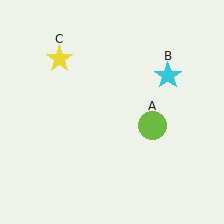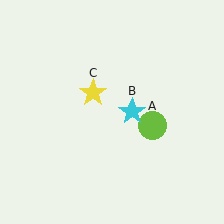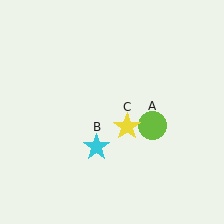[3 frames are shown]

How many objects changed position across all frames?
2 objects changed position: cyan star (object B), yellow star (object C).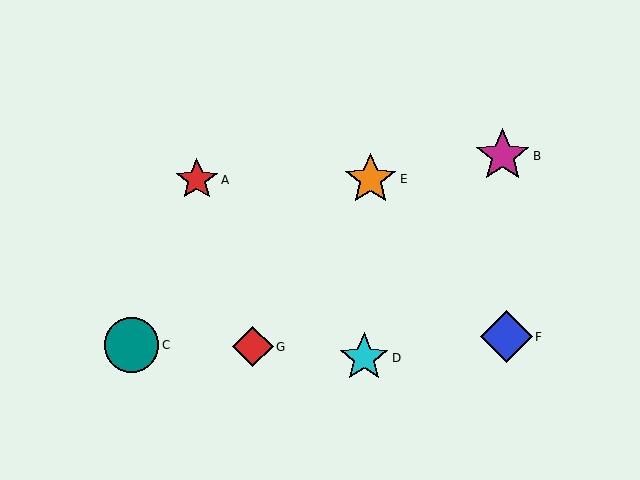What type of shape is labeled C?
Shape C is a teal circle.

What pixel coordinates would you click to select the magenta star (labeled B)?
Click at (503, 156) to select the magenta star B.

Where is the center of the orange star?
The center of the orange star is at (371, 179).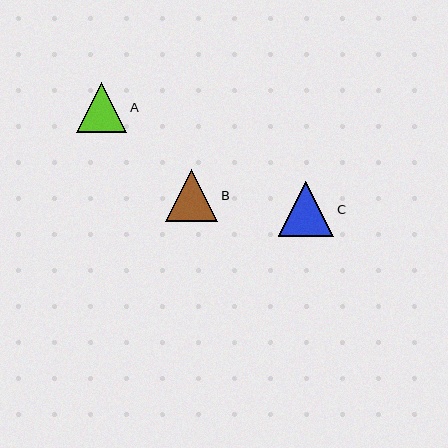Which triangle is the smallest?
Triangle A is the smallest with a size of approximately 50 pixels.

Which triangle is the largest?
Triangle C is the largest with a size of approximately 56 pixels.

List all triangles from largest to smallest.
From largest to smallest: C, B, A.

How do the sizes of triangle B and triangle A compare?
Triangle B and triangle A are approximately the same size.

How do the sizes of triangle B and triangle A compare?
Triangle B and triangle A are approximately the same size.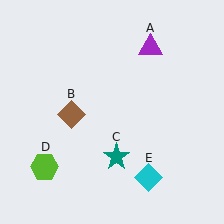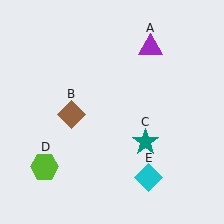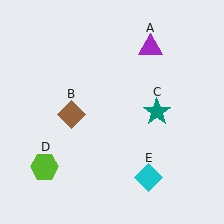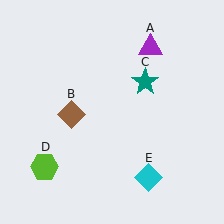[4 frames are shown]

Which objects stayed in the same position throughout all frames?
Purple triangle (object A) and brown diamond (object B) and lime hexagon (object D) and cyan diamond (object E) remained stationary.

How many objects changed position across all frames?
1 object changed position: teal star (object C).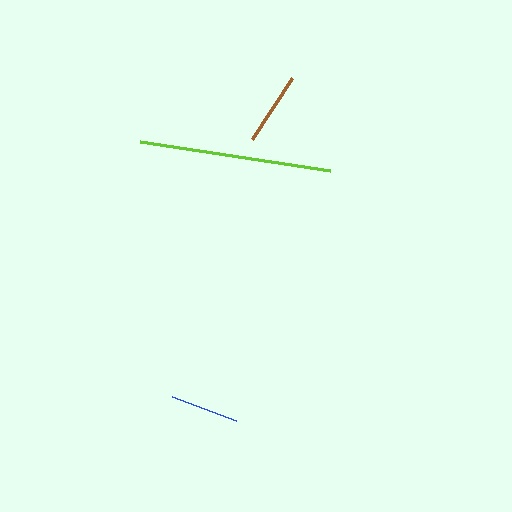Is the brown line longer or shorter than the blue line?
The brown line is longer than the blue line.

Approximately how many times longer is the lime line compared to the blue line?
The lime line is approximately 2.8 times the length of the blue line.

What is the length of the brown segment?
The brown segment is approximately 73 pixels long.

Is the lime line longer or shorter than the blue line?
The lime line is longer than the blue line.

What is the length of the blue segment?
The blue segment is approximately 68 pixels long.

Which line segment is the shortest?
The blue line is the shortest at approximately 68 pixels.